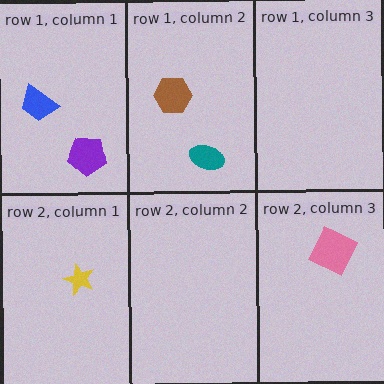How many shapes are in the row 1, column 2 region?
2.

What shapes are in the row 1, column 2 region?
The teal ellipse, the brown hexagon.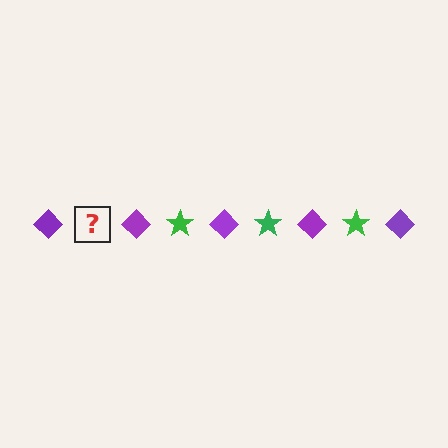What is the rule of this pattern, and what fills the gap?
The rule is that the pattern alternates between purple diamond and green star. The gap should be filled with a green star.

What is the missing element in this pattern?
The missing element is a green star.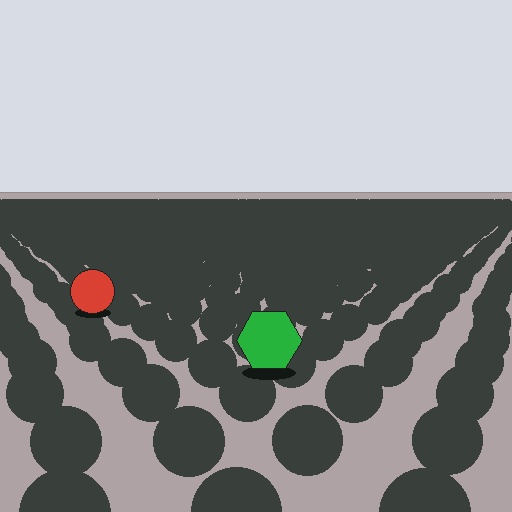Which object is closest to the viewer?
The green hexagon is closest. The texture marks near it are larger and more spread out.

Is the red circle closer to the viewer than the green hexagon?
No. The green hexagon is closer — you can tell from the texture gradient: the ground texture is coarser near it.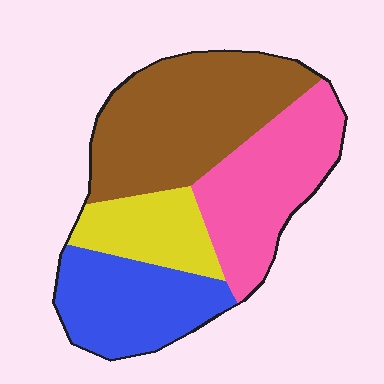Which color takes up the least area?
Yellow, at roughly 15%.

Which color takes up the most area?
Brown, at roughly 35%.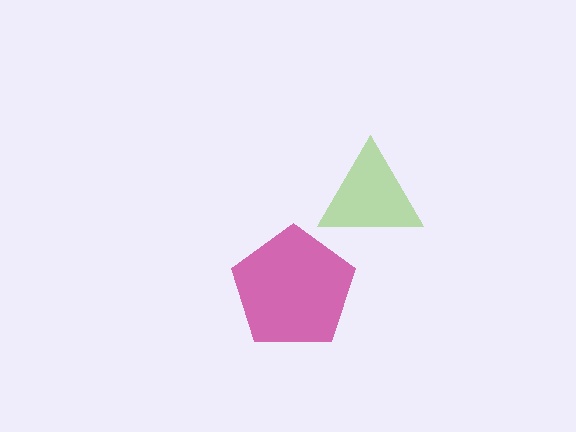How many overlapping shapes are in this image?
There are 2 overlapping shapes in the image.